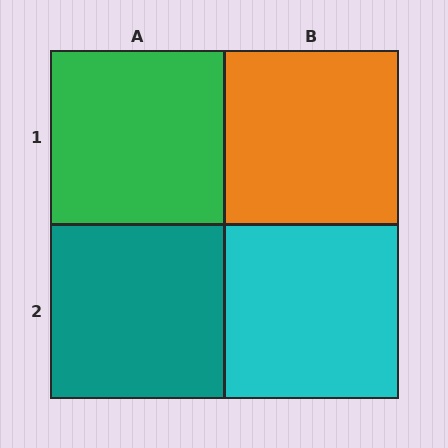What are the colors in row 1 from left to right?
Green, orange.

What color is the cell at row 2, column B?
Cyan.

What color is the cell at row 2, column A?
Teal.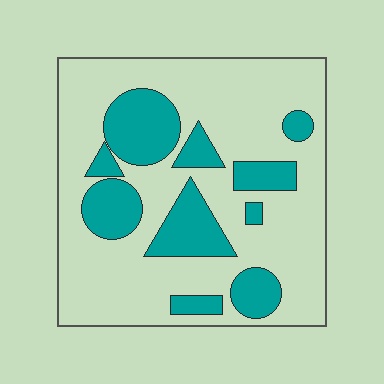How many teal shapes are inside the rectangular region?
10.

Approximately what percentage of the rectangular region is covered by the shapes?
Approximately 30%.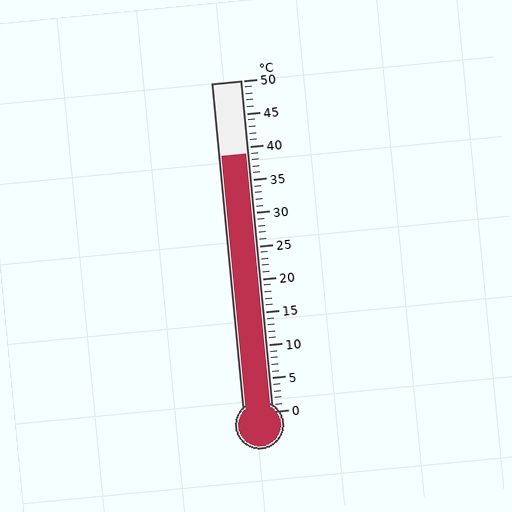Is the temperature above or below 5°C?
The temperature is above 5°C.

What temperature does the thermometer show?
The thermometer shows approximately 39°C.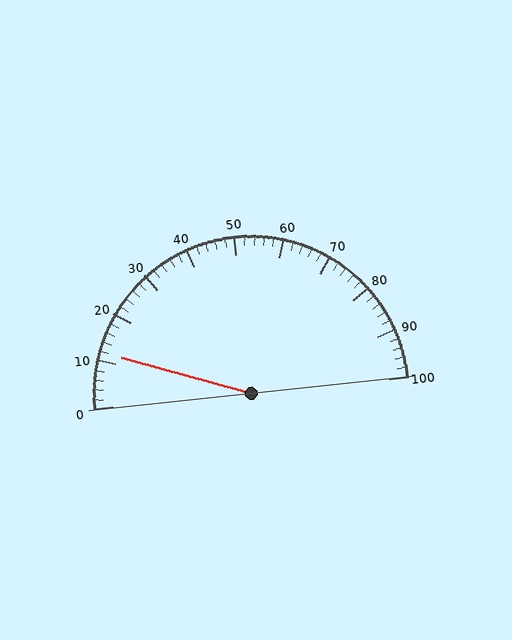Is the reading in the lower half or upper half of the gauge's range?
The reading is in the lower half of the range (0 to 100).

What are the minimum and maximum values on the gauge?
The gauge ranges from 0 to 100.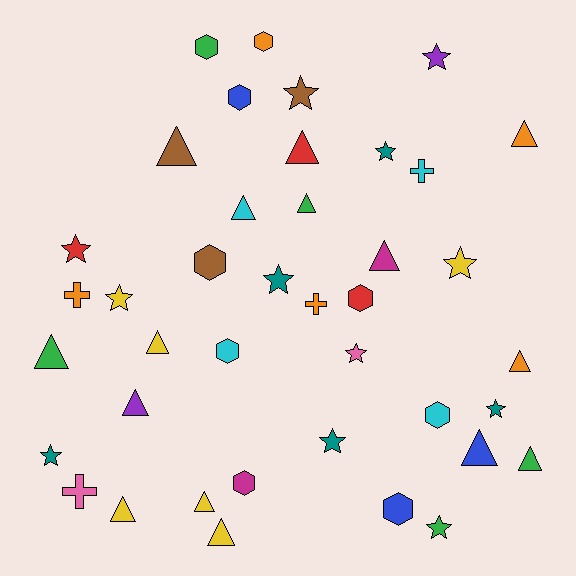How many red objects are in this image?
There are 3 red objects.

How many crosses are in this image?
There are 4 crosses.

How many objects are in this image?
There are 40 objects.